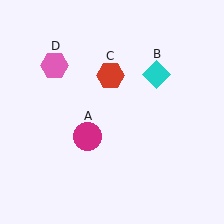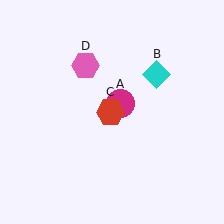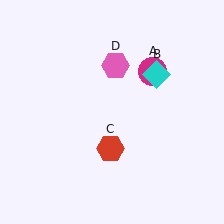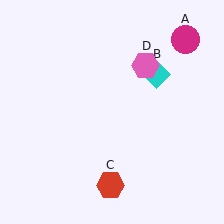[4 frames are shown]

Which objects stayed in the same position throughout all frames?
Cyan diamond (object B) remained stationary.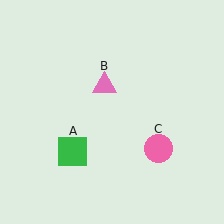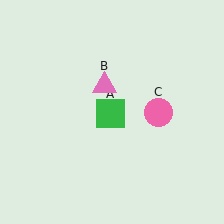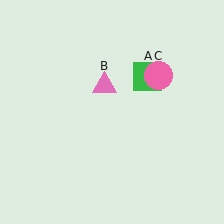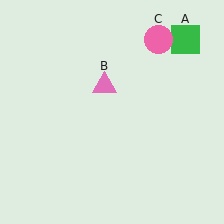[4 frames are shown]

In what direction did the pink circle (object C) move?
The pink circle (object C) moved up.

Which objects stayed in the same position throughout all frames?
Pink triangle (object B) remained stationary.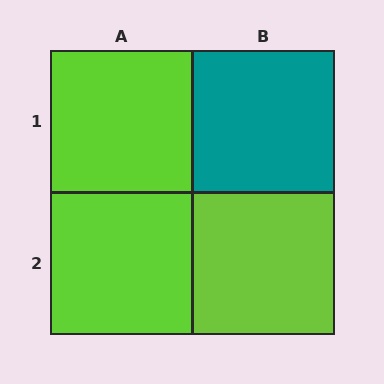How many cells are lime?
3 cells are lime.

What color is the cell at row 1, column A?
Lime.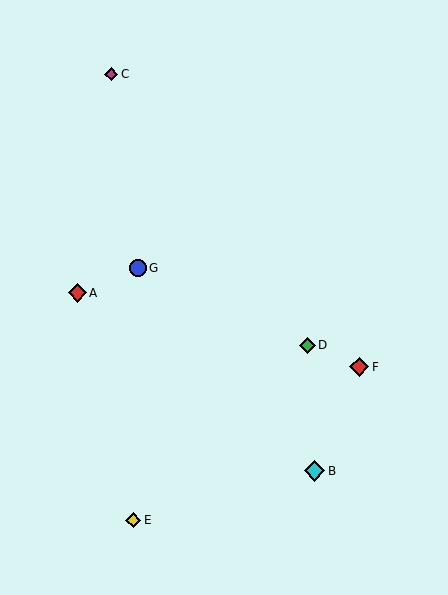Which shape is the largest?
The cyan diamond (labeled B) is the largest.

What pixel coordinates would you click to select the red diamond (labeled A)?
Click at (77, 293) to select the red diamond A.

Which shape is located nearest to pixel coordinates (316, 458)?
The cyan diamond (labeled B) at (314, 471) is nearest to that location.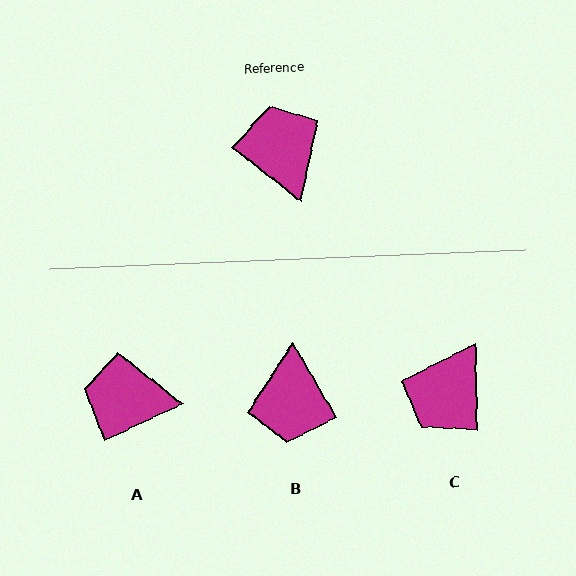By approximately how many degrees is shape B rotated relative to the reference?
Approximately 159 degrees counter-clockwise.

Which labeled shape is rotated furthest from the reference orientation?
B, about 159 degrees away.